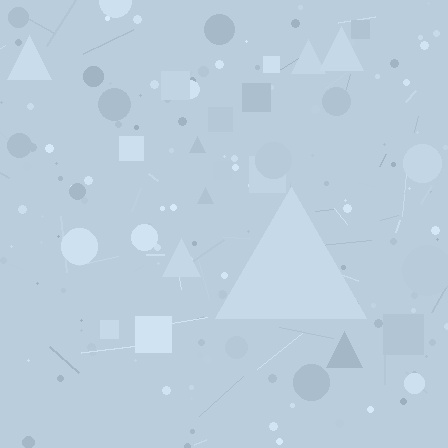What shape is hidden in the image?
A triangle is hidden in the image.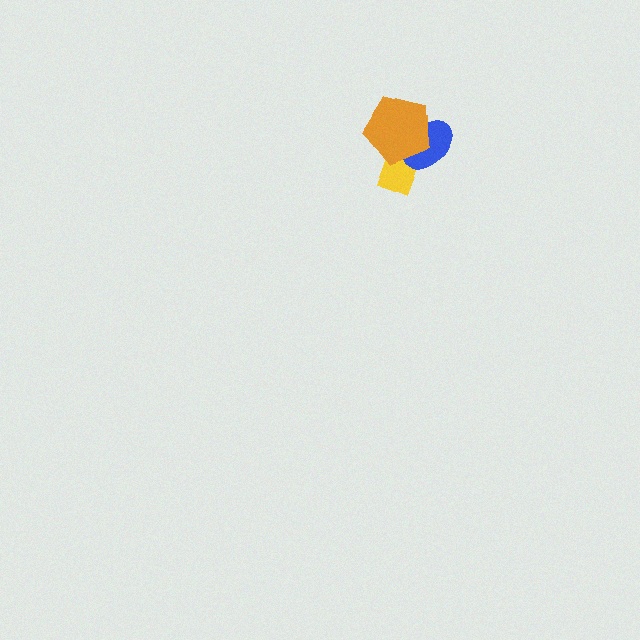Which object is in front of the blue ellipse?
The orange pentagon is in front of the blue ellipse.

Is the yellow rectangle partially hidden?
Yes, it is partially covered by another shape.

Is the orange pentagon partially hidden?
No, no other shape covers it.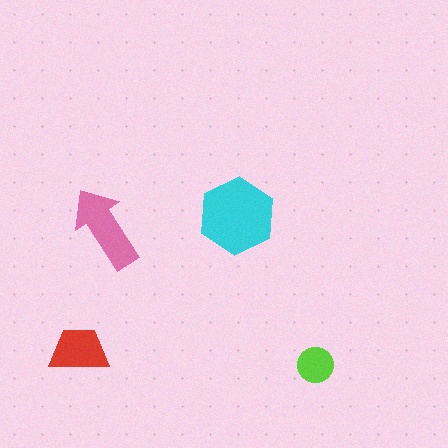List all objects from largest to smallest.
The cyan hexagon, the pink arrow, the red trapezoid, the lime circle.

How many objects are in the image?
There are 4 objects in the image.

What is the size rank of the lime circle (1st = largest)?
4th.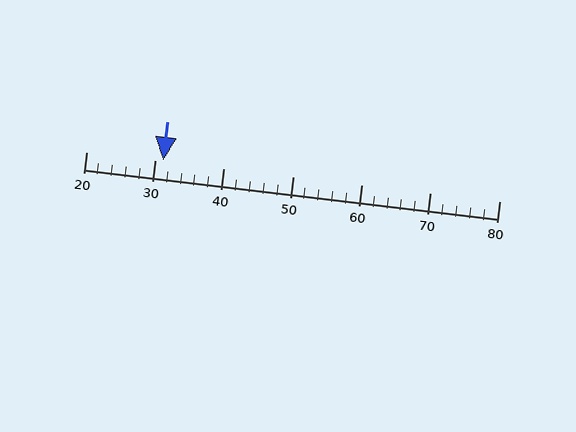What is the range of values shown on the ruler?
The ruler shows values from 20 to 80.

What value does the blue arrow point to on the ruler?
The blue arrow points to approximately 31.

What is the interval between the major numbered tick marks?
The major tick marks are spaced 10 units apart.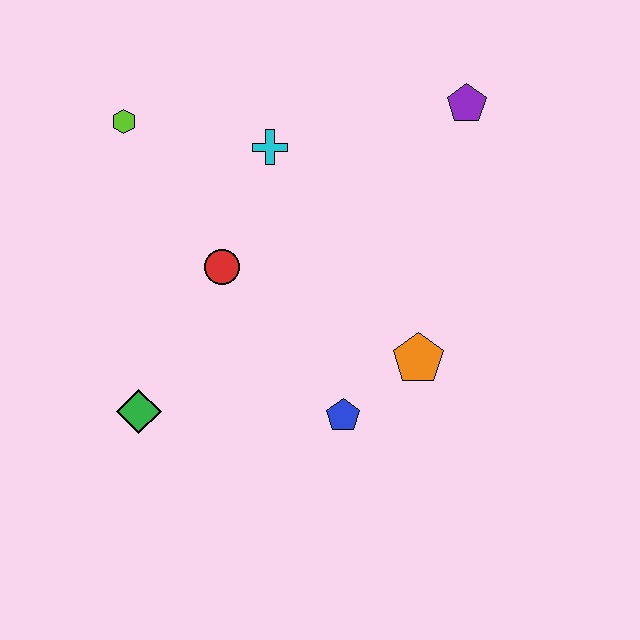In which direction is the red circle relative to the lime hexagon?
The red circle is below the lime hexagon.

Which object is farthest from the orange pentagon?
The lime hexagon is farthest from the orange pentagon.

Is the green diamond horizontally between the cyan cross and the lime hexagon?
Yes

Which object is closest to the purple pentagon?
The cyan cross is closest to the purple pentagon.